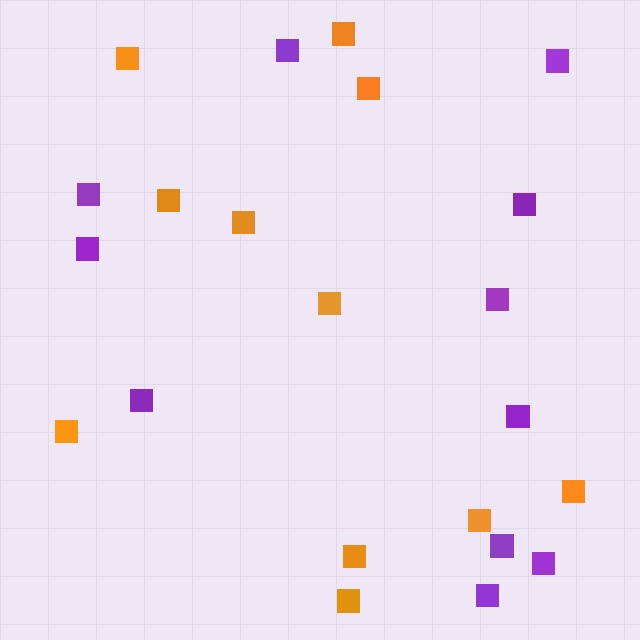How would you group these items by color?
There are 2 groups: one group of purple squares (11) and one group of orange squares (11).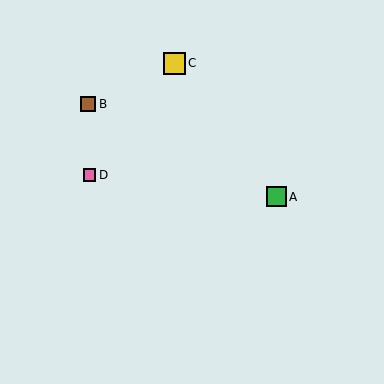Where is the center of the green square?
The center of the green square is at (276, 197).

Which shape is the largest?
The yellow square (labeled C) is the largest.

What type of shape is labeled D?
Shape D is a pink square.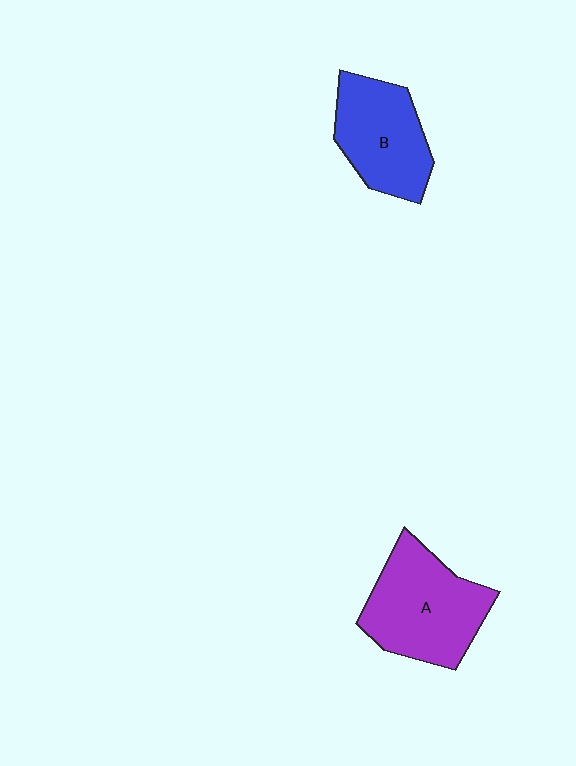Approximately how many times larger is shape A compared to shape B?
Approximately 1.2 times.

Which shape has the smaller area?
Shape B (blue).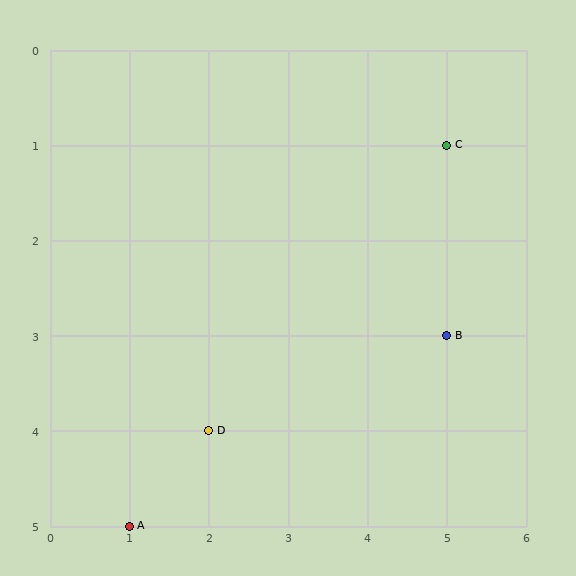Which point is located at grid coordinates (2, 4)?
Point D is at (2, 4).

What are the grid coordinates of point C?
Point C is at grid coordinates (5, 1).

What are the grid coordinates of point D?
Point D is at grid coordinates (2, 4).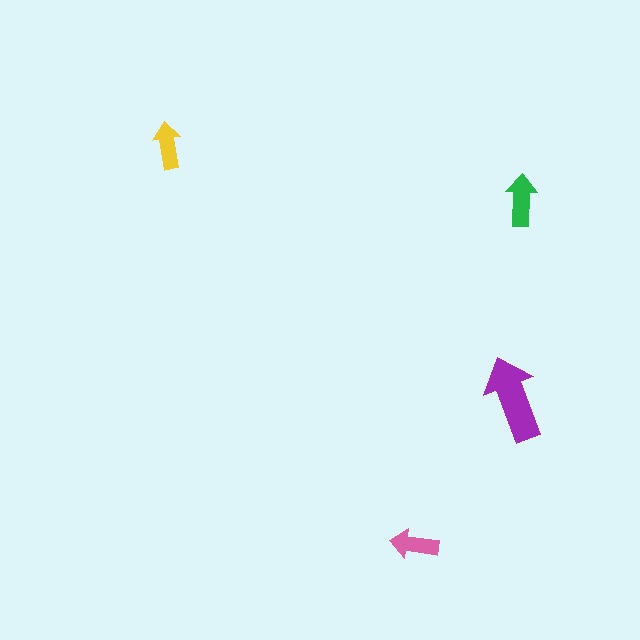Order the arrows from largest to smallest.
the purple one, the green one, the pink one, the yellow one.